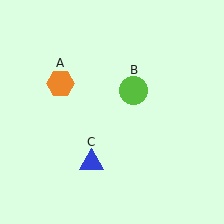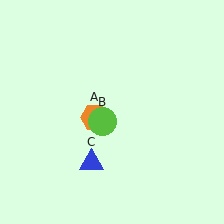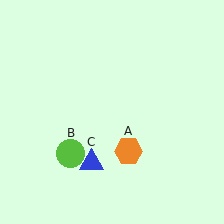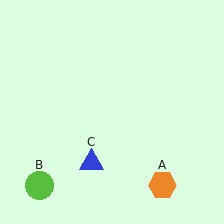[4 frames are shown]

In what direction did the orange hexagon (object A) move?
The orange hexagon (object A) moved down and to the right.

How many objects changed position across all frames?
2 objects changed position: orange hexagon (object A), lime circle (object B).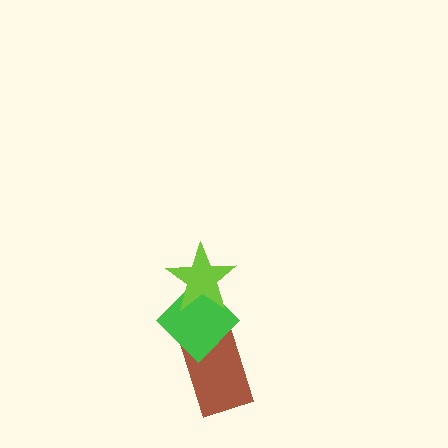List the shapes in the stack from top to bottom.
From top to bottom: the lime star, the green diamond, the brown rectangle.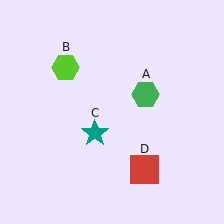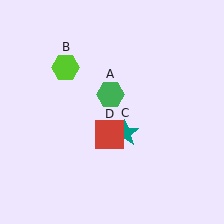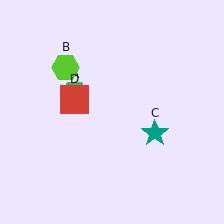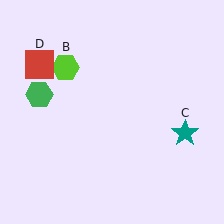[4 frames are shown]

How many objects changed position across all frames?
3 objects changed position: green hexagon (object A), teal star (object C), red square (object D).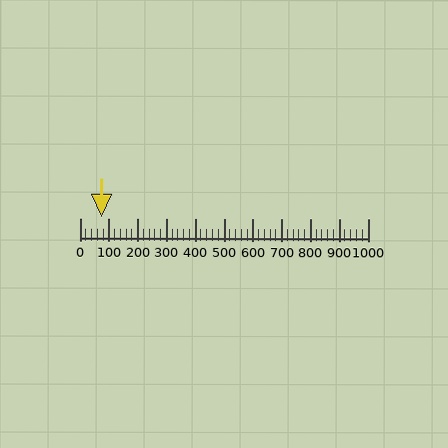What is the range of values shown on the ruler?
The ruler shows values from 0 to 1000.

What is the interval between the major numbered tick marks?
The major tick marks are spaced 100 units apart.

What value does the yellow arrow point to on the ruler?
The yellow arrow points to approximately 73.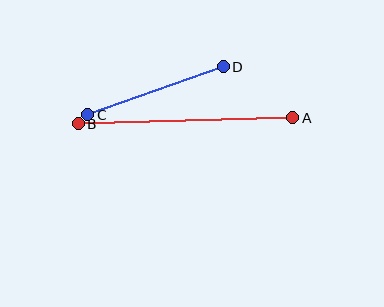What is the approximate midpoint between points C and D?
The midpoint is at approximately (155, 91) pixels.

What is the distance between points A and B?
The distance is approximately 215 pixels.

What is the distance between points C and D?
The distance is approximately 144 pixels.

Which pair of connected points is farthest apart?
Points A and B are farthest apart.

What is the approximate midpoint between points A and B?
The midpoint is at approximately (185, 121) pixels.